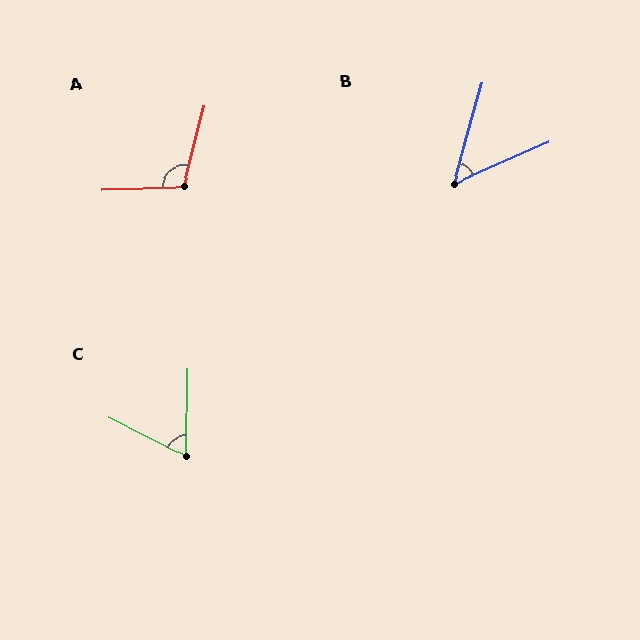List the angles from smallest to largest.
B (51°), C (64°), A (106°).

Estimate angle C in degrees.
Approximately 64 degrees.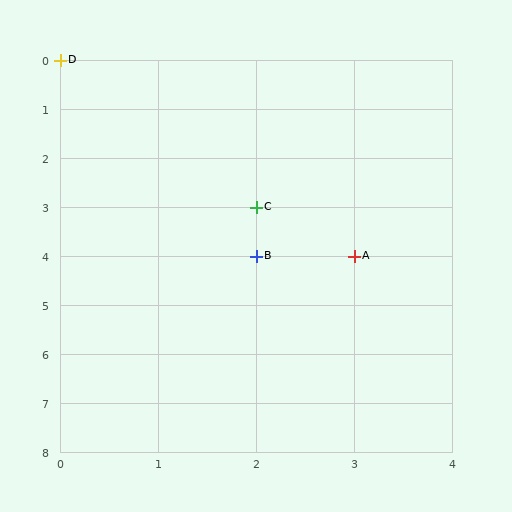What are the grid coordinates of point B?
Point B is at grid coordinates (2, 4).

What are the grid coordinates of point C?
Point C is at grid coordinates (2, 3).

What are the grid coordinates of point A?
Point A is at grid coordinates (3, 4).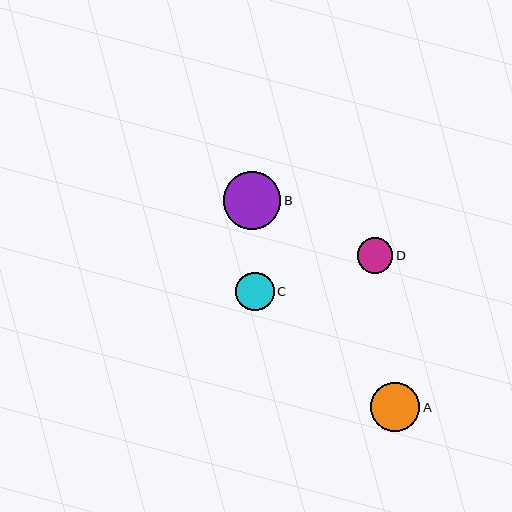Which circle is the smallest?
Circle D is the smallest with a size of approximately 36 pixels.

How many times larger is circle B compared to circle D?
Circle B is approximately 1.6 times the size of circle D.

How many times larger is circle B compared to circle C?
Circle B is approximately 1.5 times the size of circle C.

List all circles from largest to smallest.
From largest to smallest: B, A, C, D.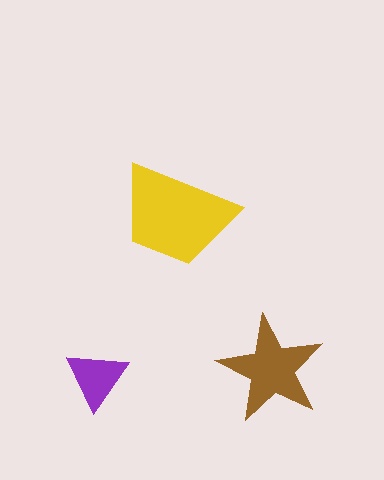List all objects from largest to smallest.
The yellow trapezoid, the brown star, the purple triangle.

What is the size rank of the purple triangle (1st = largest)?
3rd.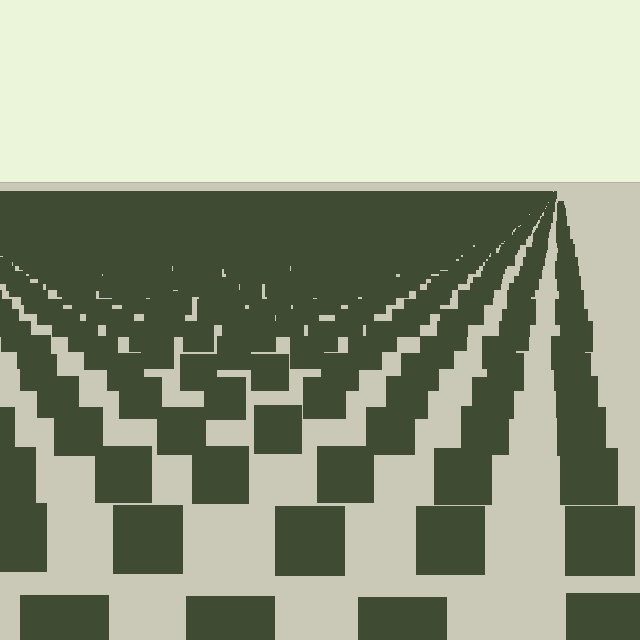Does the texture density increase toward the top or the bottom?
Density increases toward the top.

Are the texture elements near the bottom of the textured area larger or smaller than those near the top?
Larger. Near the bottom, elements are closer to the viewer and appear at a bigger on-screen size.